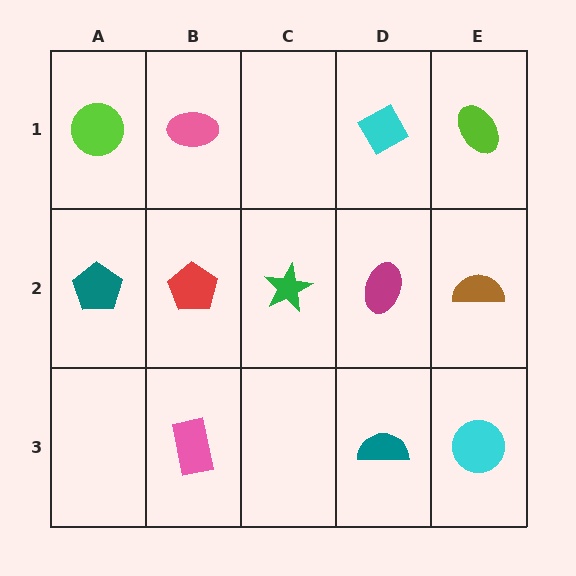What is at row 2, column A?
A teal pentagon.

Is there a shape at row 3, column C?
No, that cell is empty.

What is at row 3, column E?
A cyan circle.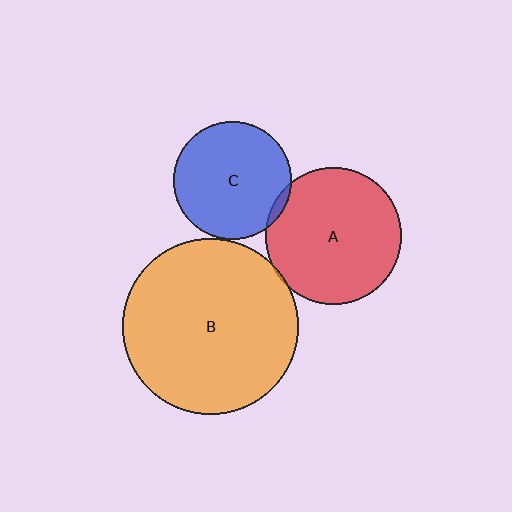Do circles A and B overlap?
Yes.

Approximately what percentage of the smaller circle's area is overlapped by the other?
Approximately 5%.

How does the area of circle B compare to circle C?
Approximately 2.2 times.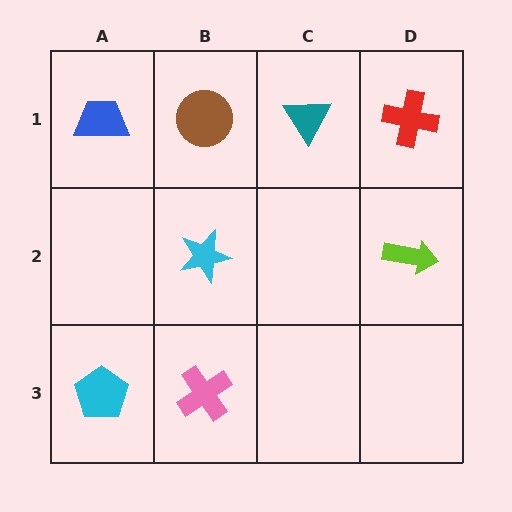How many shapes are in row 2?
2 shapes.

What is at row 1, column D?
A red cross.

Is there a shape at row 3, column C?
No, that cell is empty.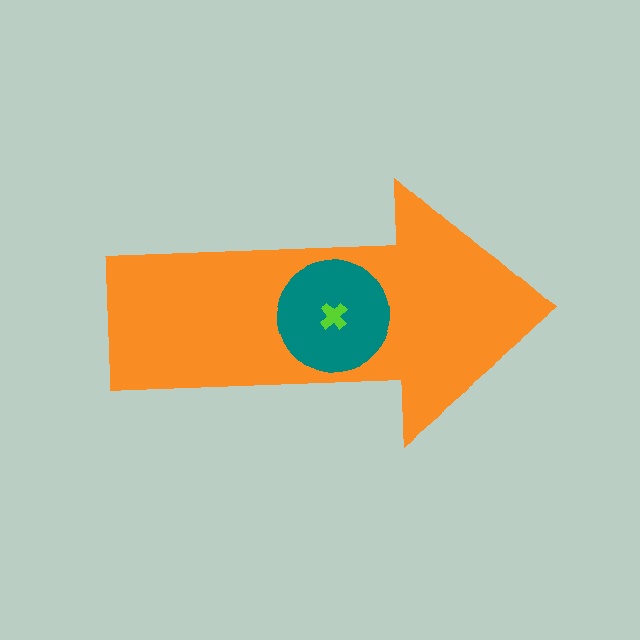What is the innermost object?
The lime cross.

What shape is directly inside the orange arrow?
The teal circle.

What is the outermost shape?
The orange arrow.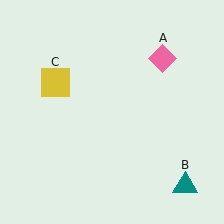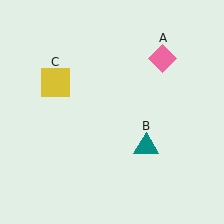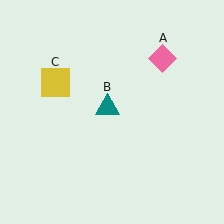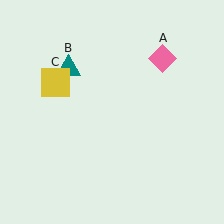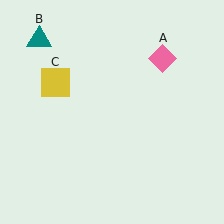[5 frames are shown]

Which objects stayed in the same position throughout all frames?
Pink diamond (object A) and yellow square (object C) remained stationary.